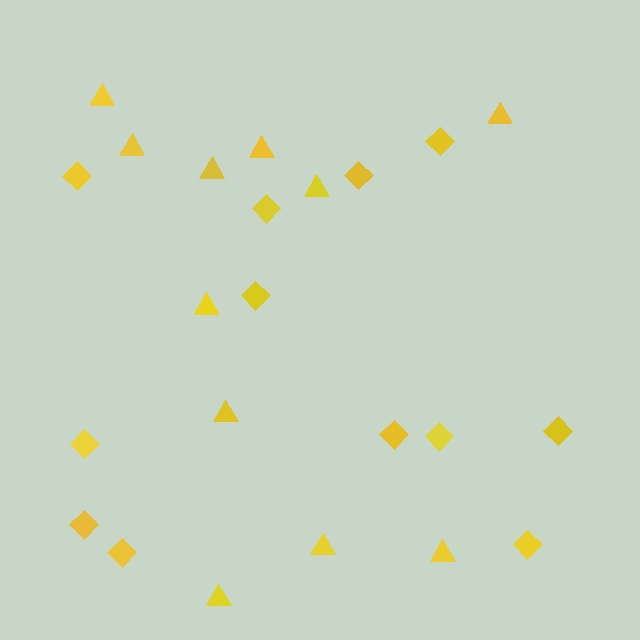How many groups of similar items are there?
There are 2 groups: one group of triangles (11) and one group of diamonds (12).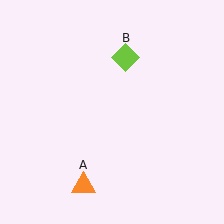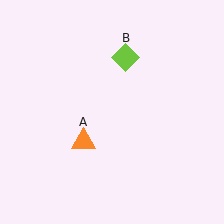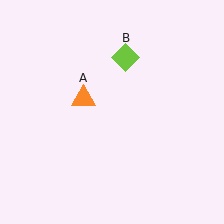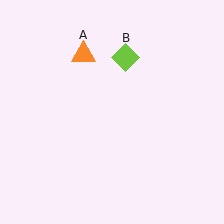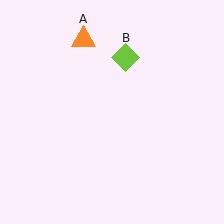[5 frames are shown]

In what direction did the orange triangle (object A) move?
The orange triangle (object A) moved up.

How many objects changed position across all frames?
1 object changed position: orange triangle (object A).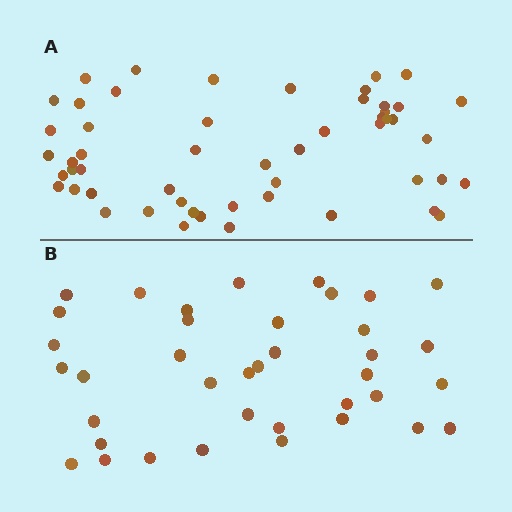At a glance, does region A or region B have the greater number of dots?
Region A (the top region) has more dots.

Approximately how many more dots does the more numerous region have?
Region A has approximately 15 more dots than region B.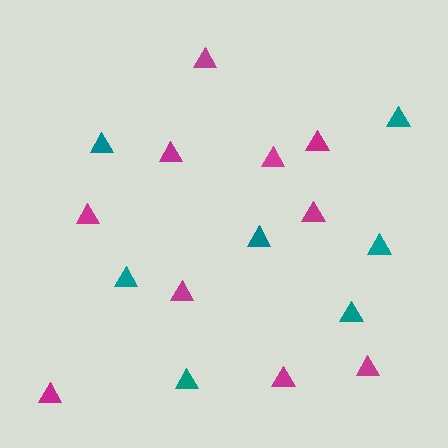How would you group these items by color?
There are 2 groups: one group of teal triangles (7) and one group of magenta triangles (10).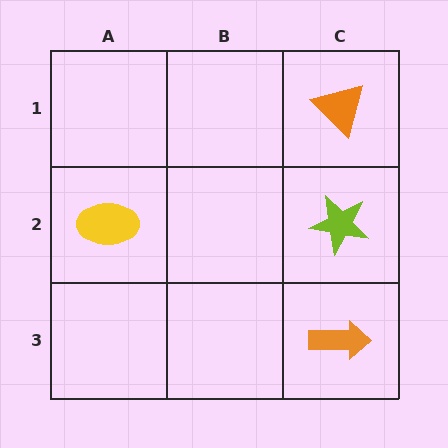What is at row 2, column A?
A yellow ellipse.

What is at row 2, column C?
A lime star.